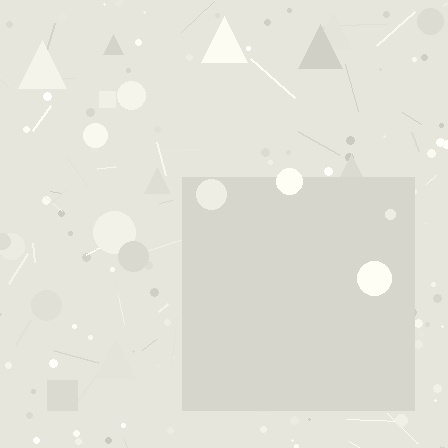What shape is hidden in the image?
A square is hidden in the image.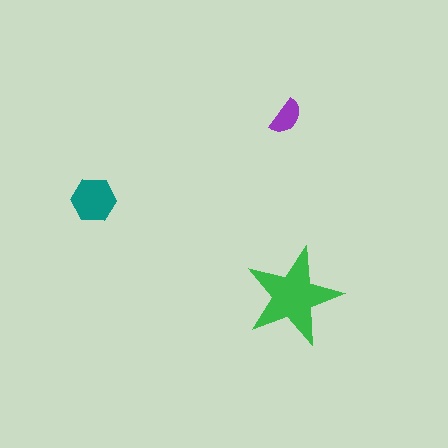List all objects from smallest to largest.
The purple semicircle, the teal hexagon, the green star.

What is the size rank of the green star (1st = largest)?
1st.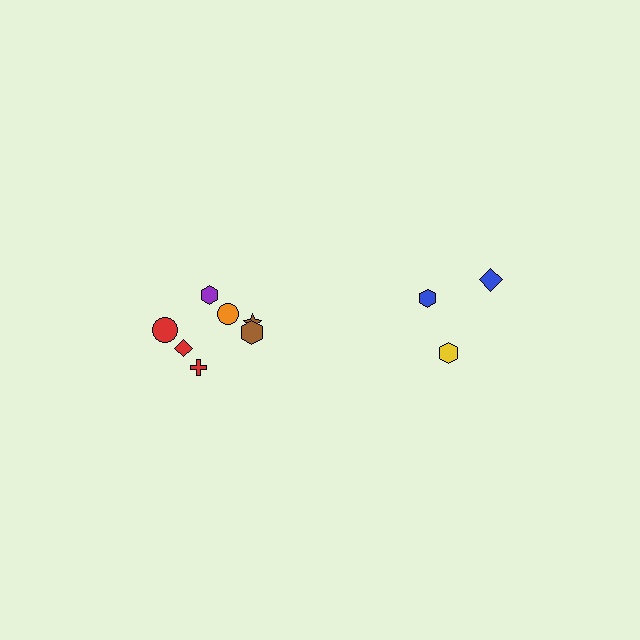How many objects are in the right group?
There are 3 objects.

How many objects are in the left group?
There are 7 objects.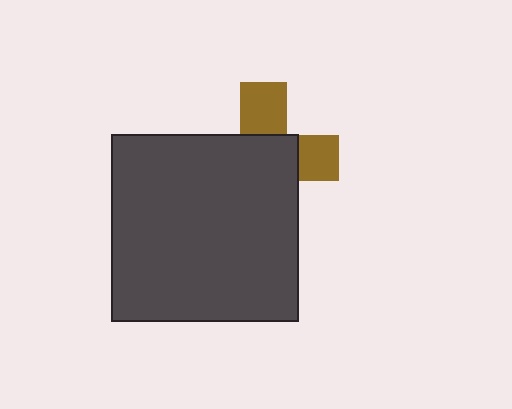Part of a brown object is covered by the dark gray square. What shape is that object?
It is a cross.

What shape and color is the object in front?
The object in front is a dark gray square.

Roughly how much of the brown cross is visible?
A small part of it is visible (roughly 36%).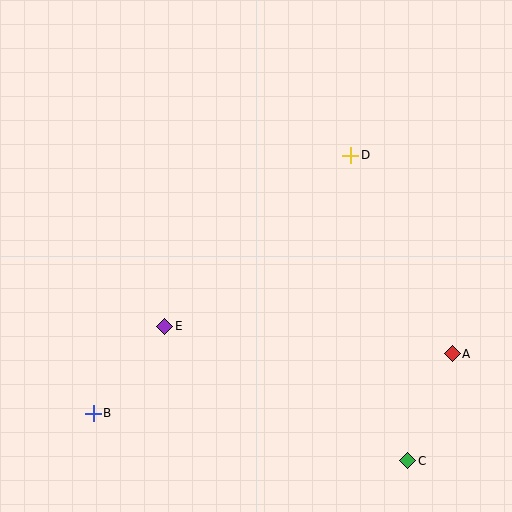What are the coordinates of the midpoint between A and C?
The midpoint between A and C is at (430, 407).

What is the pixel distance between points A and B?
The distance between A and B is 364 pixels.